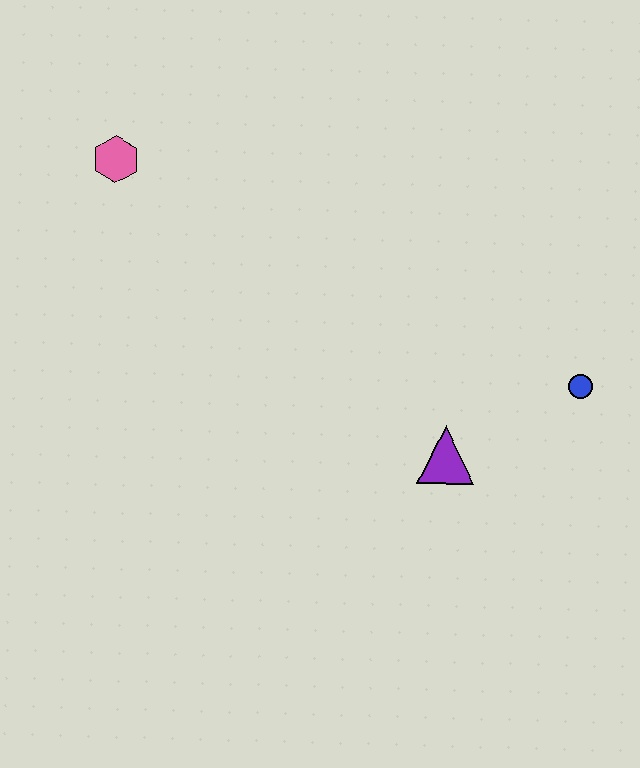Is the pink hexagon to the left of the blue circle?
Yes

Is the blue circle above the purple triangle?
Yes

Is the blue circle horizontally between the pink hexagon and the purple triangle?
No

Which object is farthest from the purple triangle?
The pink hexagon is farthest from the purple triangle.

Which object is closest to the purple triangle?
The blue circle is closest to the purple triangle.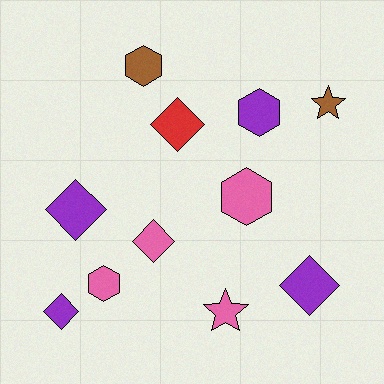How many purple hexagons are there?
There is 1 purple hexagon.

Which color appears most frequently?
Pink, with 4 objects.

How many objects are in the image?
There are 11 objects.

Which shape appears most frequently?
Diamond, with 5 objects.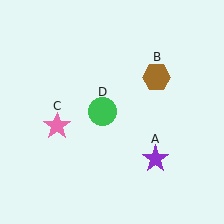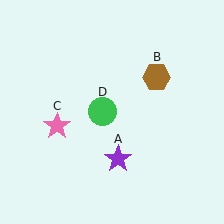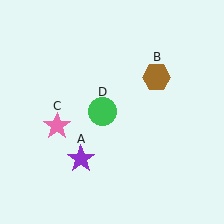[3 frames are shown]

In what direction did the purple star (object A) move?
The purple star (object A) moved left.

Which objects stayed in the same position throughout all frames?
Brown hexagon (object B) and pink star (object C) and green circle (object D) remained stationary.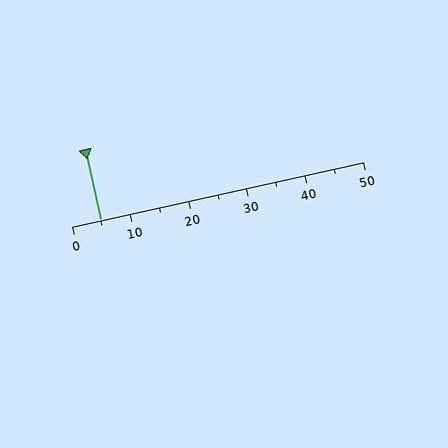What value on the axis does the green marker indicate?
The marker indicates approximately 5.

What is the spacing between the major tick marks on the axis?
The major ticks are spaced 10 apart.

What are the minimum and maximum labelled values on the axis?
The axis runs from 0 to 50.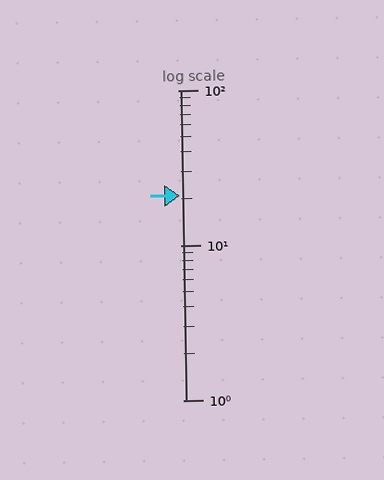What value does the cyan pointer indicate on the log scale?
The pointer indicates approximately 21.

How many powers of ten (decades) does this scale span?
The scale spans 2 decades, from 1 to 100.